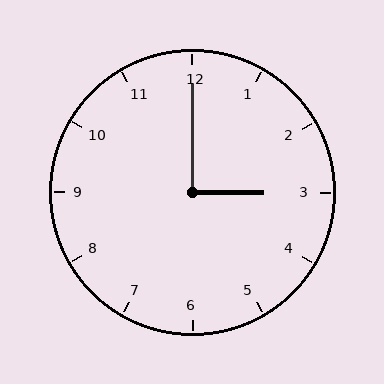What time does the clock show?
3:00.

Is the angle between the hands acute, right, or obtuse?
It is right.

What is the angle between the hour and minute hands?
Approximately 90 degrees.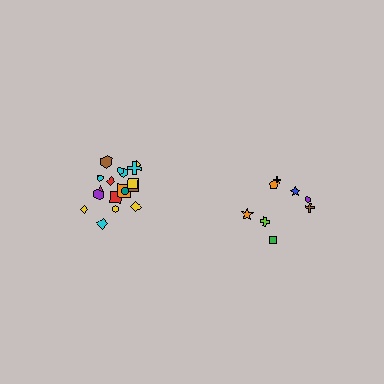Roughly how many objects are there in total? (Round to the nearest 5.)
Roughly 25 objects in total.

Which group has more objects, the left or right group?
The left group.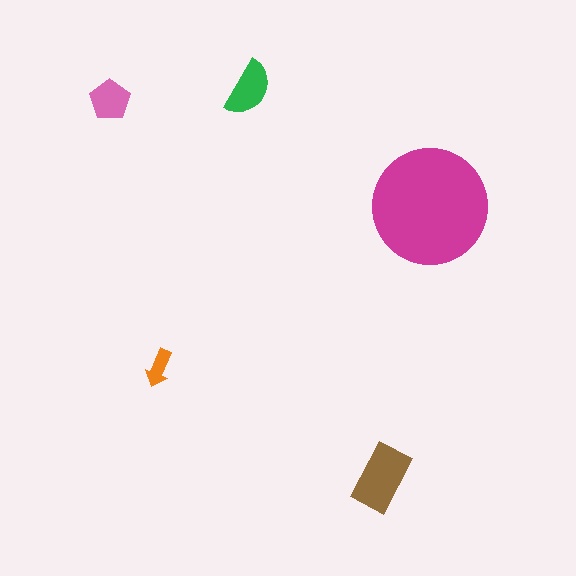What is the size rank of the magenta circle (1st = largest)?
1st.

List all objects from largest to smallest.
The magenta circle, the brown rectangle, the green semicircle, the pink pentagon, the orange arrow.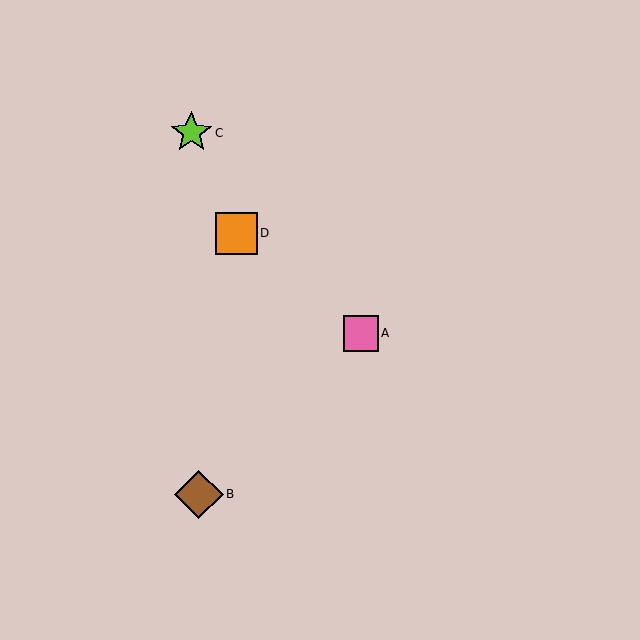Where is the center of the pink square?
The center of the pink square is at (361, 333).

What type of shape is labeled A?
Shape A is a pink square.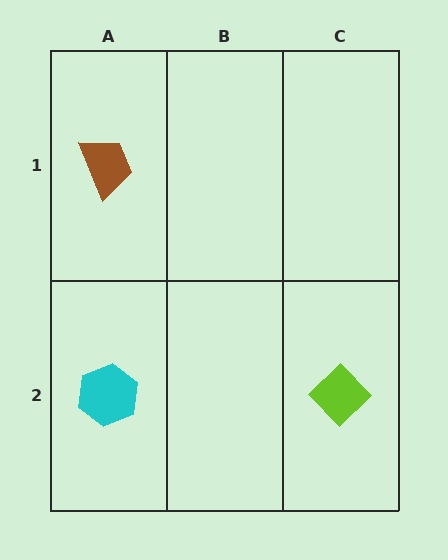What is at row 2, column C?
A lime diamond.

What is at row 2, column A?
A cyan hexagon.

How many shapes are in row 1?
1 shape.